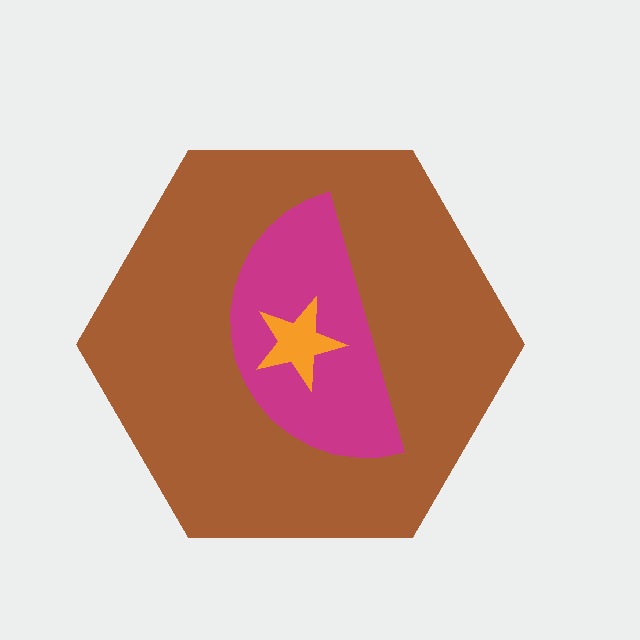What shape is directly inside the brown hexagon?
The magenta semicircle.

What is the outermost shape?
The brown hexagon.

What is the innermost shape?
The orange star.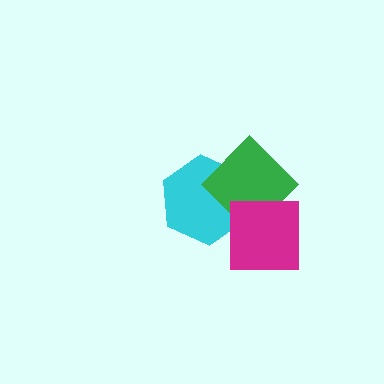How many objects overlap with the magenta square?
2 objects overlap with the magenta square.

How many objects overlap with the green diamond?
2 objects overlap with the green diamond.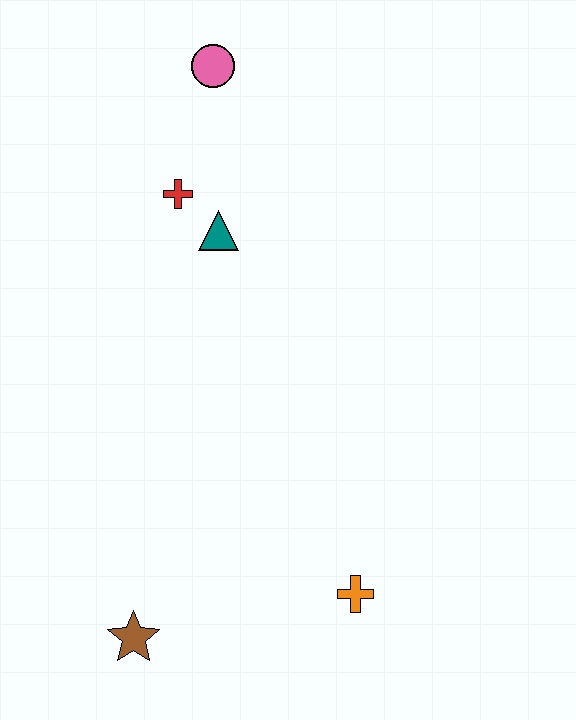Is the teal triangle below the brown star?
No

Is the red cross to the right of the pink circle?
No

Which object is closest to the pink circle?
The red cross is closest to the pink circle.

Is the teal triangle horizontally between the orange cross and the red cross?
Yes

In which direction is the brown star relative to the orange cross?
The brown star is to the left of the orange cross.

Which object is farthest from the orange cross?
The pink circle is farthest from the orange cross.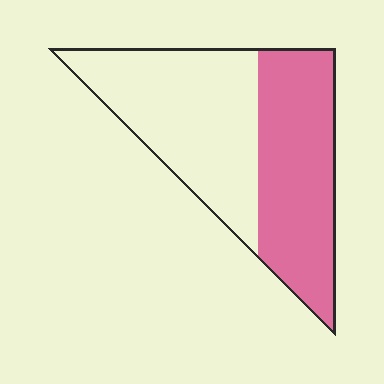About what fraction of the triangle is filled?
About one half (1/2).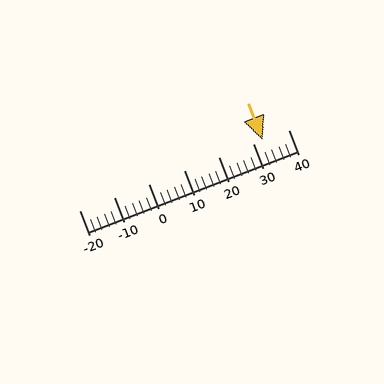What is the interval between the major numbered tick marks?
The major tick marks are spaced 10 units apart.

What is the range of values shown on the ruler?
The ruler shows values from -20 to 40.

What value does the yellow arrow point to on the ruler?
The yellow arrow points to approximately 33.